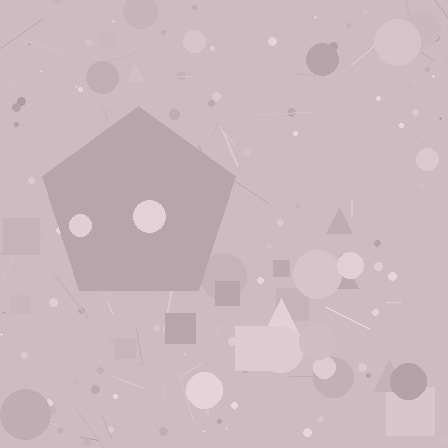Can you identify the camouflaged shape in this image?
The camouflaged shape is a pentagon.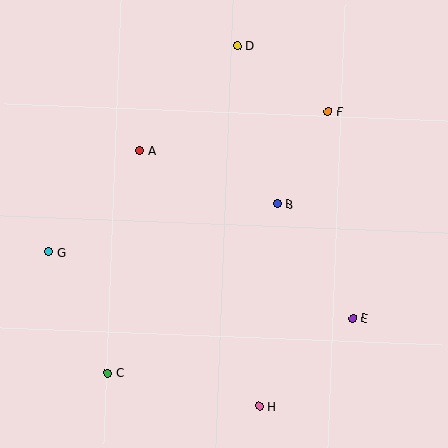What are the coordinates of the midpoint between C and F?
The midpoint between C and F is at (218, 242).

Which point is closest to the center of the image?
Point B at (277, 204) is closest to the center.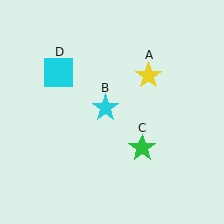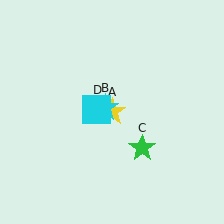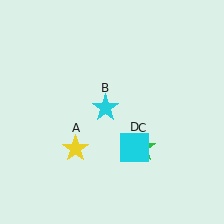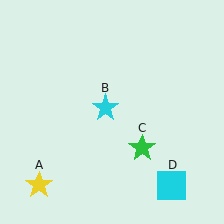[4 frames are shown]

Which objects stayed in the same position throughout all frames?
Cyan star (object B) and green star (object C) remained stationary.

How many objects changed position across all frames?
2 objects changed position: yellow star (object A), cyan square (object D).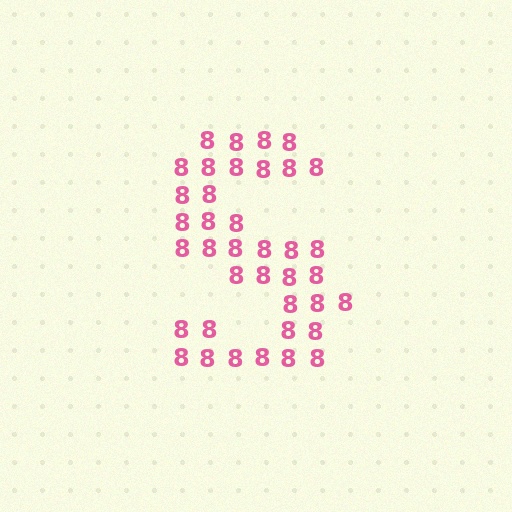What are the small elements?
The small elements are digit 8's.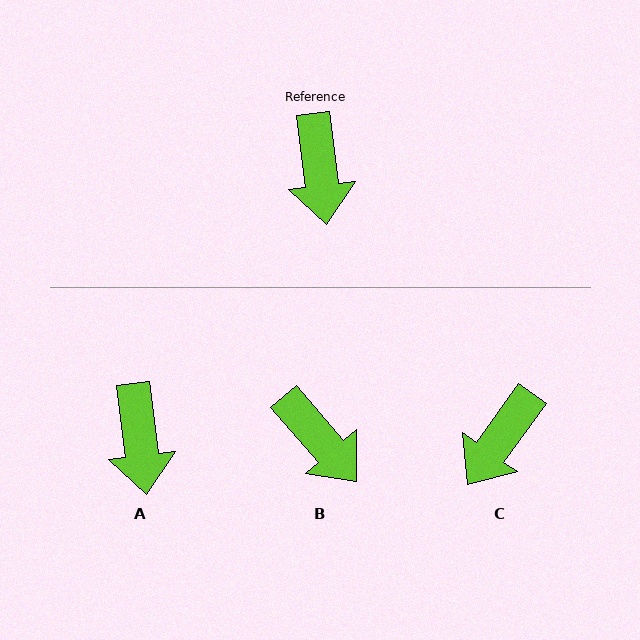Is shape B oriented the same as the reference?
No, it is off by about 33 degrees.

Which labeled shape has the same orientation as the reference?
A.